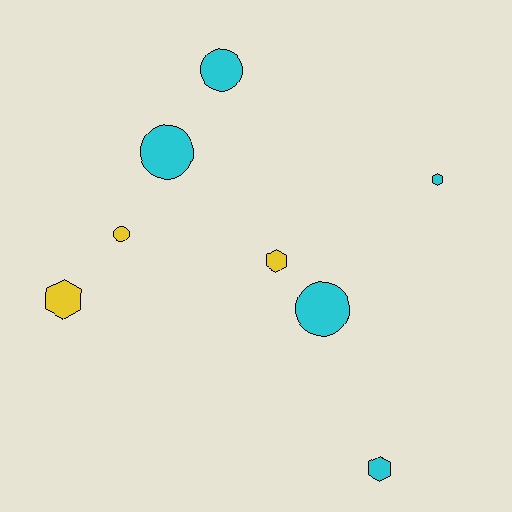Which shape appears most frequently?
Circle, with 4 objects.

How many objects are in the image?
There are 8 objects.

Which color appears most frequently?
Cyan, with 5 objects.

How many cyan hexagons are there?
There are 2 cyan hexagons.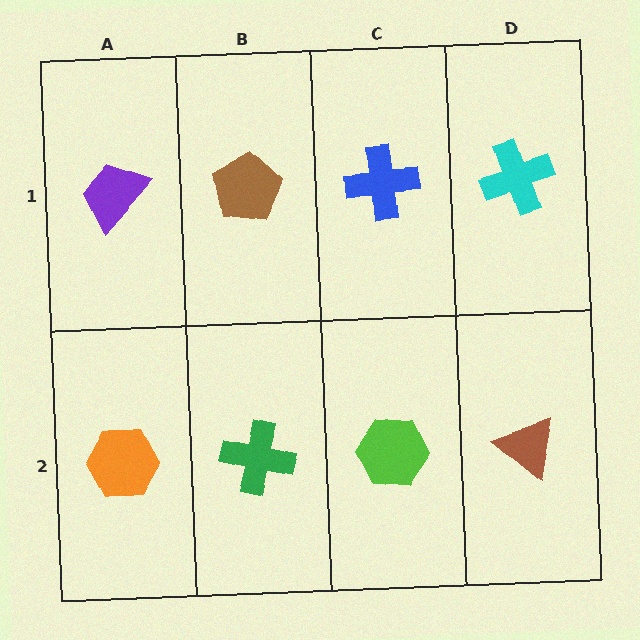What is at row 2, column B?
A green cross.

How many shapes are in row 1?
4 shapes.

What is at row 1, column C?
A blue cross.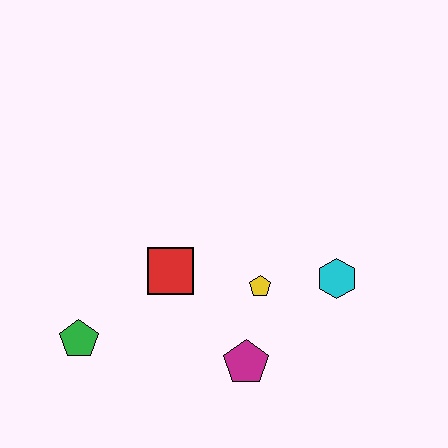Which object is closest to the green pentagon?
The red square is closest to the green pentagon.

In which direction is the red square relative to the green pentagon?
The red square is to the right of the green pentagon.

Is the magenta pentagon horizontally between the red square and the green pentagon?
No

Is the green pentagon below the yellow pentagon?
Yes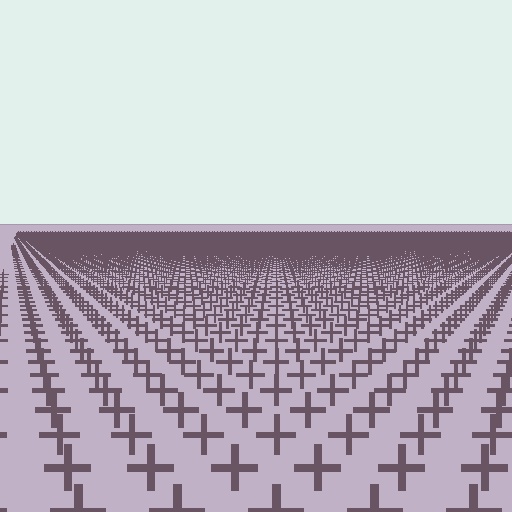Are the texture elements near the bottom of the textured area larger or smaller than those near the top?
Larger. Near the bottom, elements are closer to the viewer and appear at a bigger on-screen size.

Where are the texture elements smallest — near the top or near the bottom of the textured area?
Near the top.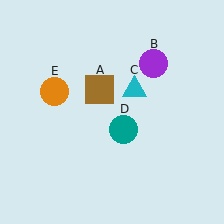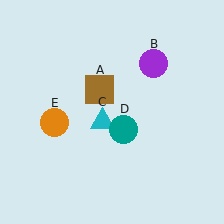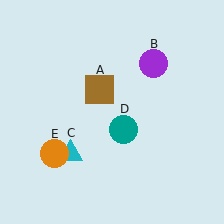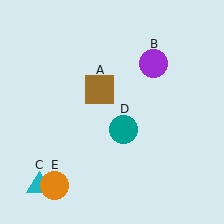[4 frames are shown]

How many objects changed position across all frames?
2 objects changed position: cyan triangle (object C), orange circle (object E).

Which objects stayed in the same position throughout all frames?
Brown square (object A) and purple circle (object B) and teal circle (object D) remained stationary.